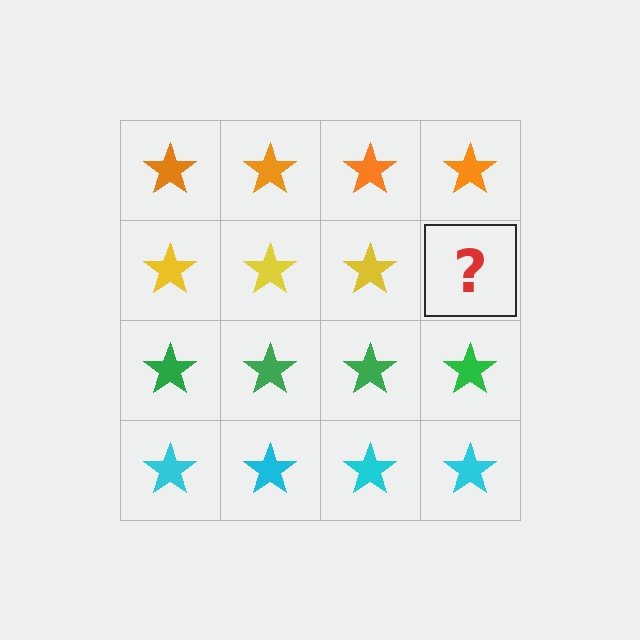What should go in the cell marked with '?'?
The missing cell should contain a yellow star.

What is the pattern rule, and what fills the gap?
The rule is that each row has a consistent color. The gap should be filled with a yellow star.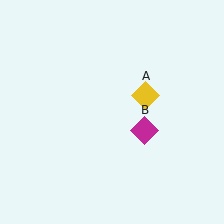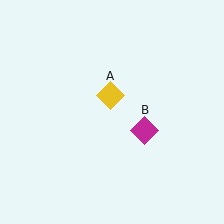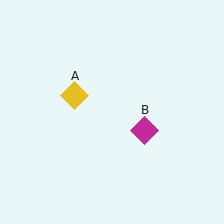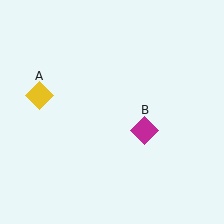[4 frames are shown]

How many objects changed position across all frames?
1 object changed position: yellow diamond (object A).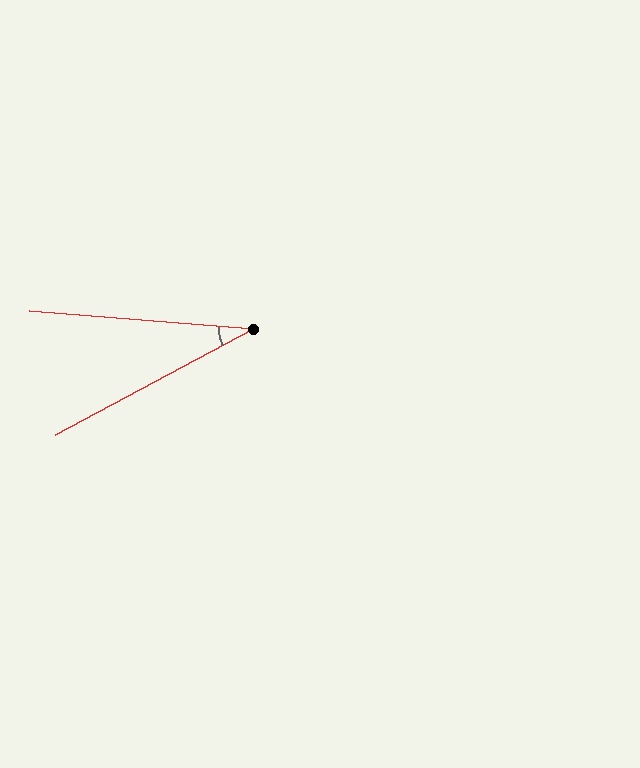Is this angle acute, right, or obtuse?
It is acute.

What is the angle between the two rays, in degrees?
Approximately 33 degrees.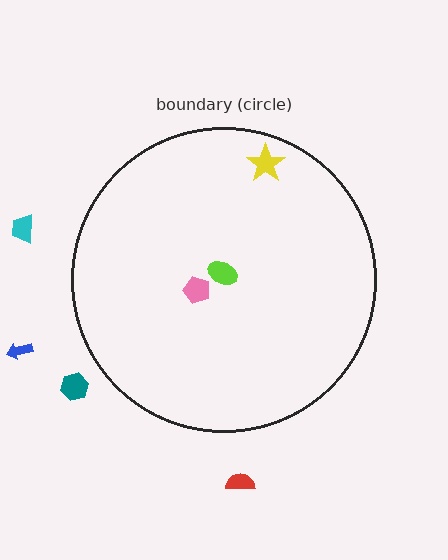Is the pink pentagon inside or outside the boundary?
Inside.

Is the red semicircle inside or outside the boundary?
Outside.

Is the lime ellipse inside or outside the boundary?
Inside.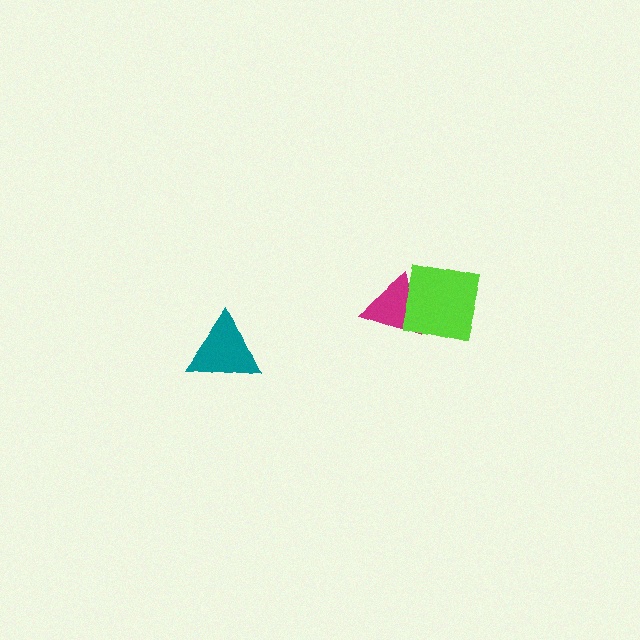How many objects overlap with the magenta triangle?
1 object overlaps with the magenta triangle.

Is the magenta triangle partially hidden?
Yes, it is partially covered by another shape.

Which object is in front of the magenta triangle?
The lime square is in front of the magenta triangle.